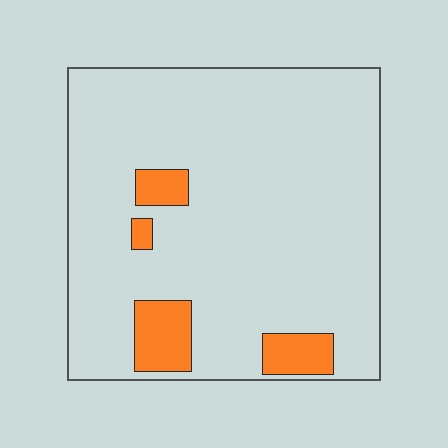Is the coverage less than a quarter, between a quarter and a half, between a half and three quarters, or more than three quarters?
Less than a quarter.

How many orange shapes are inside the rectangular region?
4.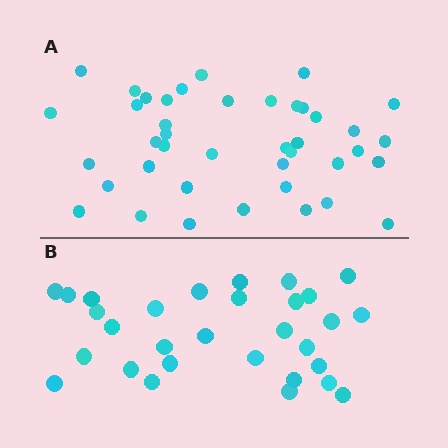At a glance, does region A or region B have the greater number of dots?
Region A (the top region) has more dots.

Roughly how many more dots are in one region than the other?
Region A has roughly 12 or so more dots than region B.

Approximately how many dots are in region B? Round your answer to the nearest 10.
About 30 dots.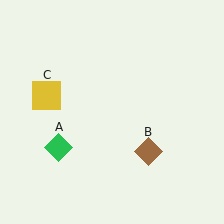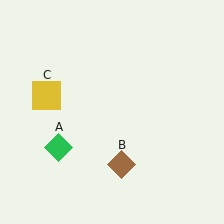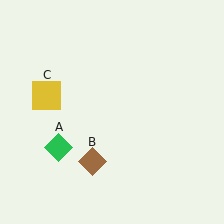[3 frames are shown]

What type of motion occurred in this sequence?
The brown diamond (object B) rotated clockwise around the center of the scene.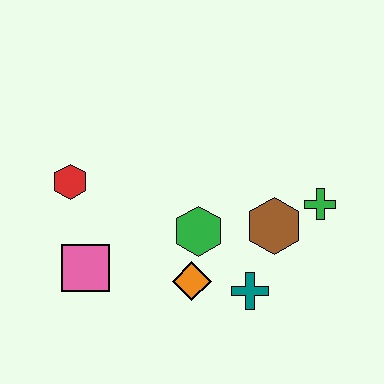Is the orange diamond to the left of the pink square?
No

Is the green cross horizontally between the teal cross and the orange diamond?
No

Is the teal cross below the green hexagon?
Yes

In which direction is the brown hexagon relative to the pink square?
The brown hexagon is to the right of the pink square.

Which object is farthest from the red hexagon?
The green cross is farthest from the red hexagon.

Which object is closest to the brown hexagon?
The green cross is closest to the brown hexagon.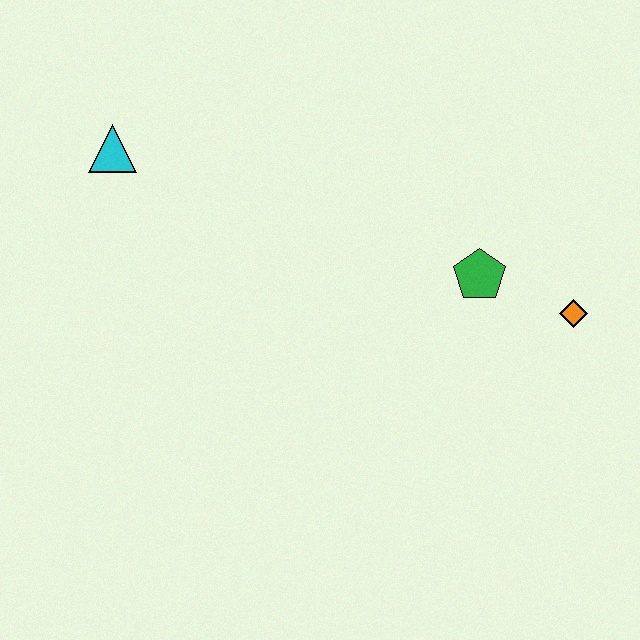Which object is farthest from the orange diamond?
The cyan triangle is farthest from the orange diamond.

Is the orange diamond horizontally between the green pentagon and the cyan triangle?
No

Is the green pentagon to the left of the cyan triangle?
No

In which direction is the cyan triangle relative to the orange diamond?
The cyan triangle is to the left of the orange diamond.